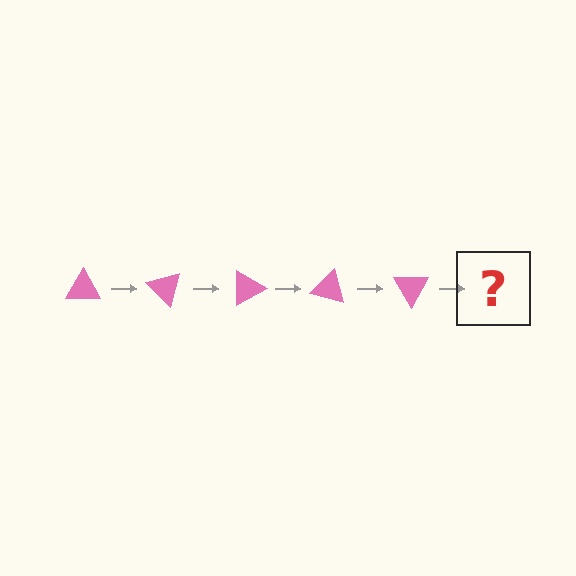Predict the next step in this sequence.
The next step is a pink triangle rotated 225 degrees.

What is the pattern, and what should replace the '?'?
The pattern is that the triangle rotates 45 degrees each step. The '?' should be a pink triangle rotated 225 degrees.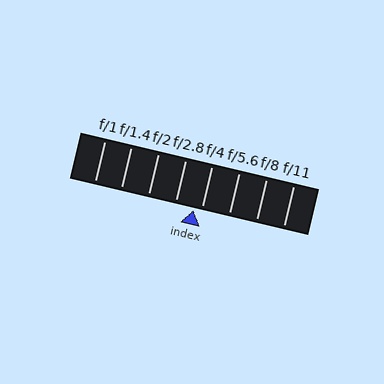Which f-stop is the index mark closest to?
The index mark is closest to f/4.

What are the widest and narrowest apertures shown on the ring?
The widest aperture shown is f/1 and the narrowest is f/11.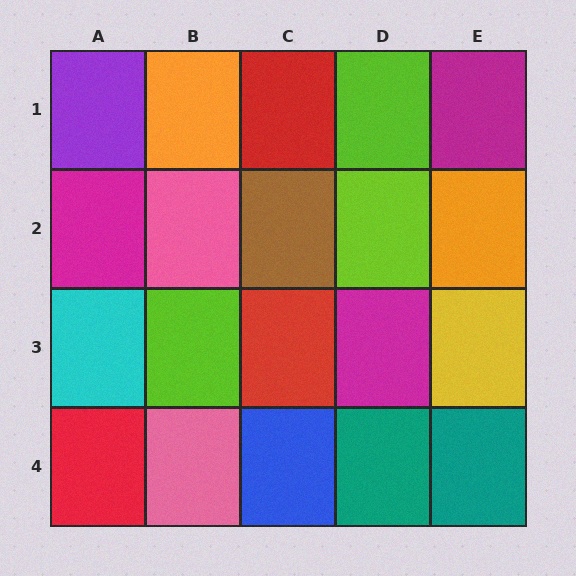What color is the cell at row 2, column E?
Orange.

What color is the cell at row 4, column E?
Teal.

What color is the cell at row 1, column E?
Magenta.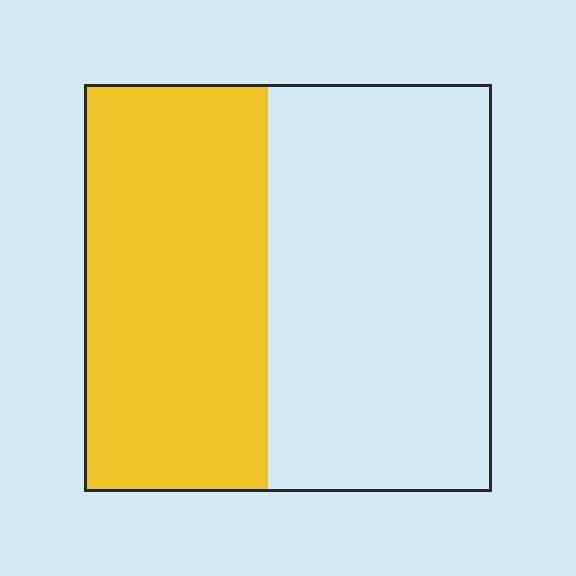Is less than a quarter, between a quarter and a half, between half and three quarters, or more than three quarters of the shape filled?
Between a quarter and a half.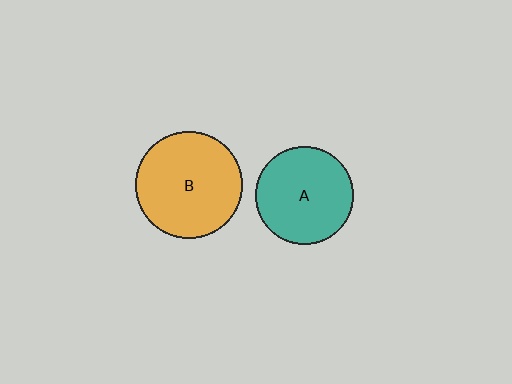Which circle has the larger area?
Circle B (orange).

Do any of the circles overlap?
No, none of the circles overlap.